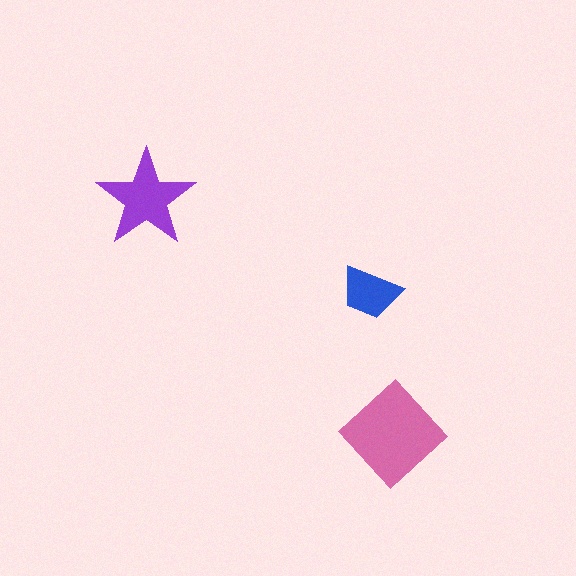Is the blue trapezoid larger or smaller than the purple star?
Smaller.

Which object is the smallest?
The blue trapezoid.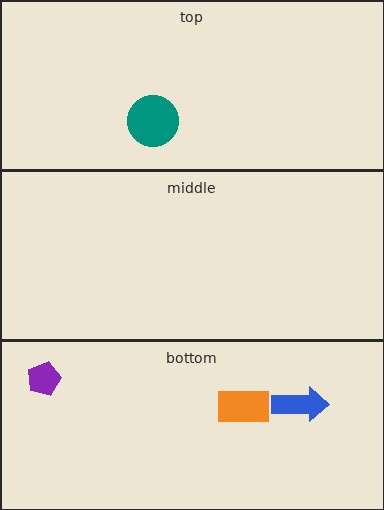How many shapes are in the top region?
1.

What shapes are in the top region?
The teal circle.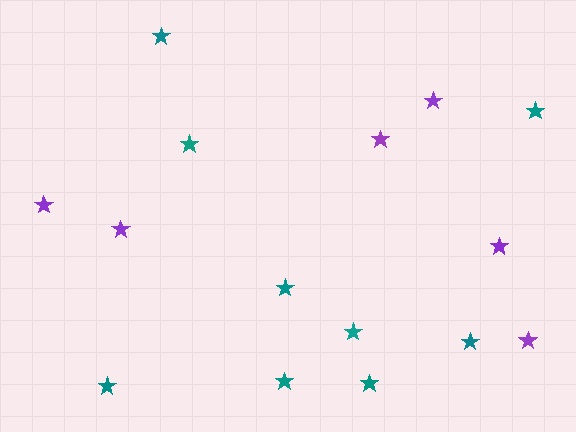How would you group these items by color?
There are 2 groups: one group of teal stars (9) and one group of purple stars (6).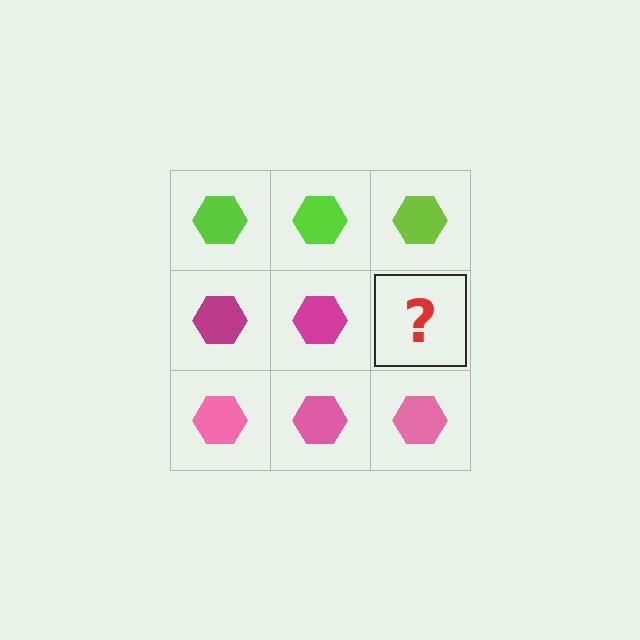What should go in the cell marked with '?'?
The missing cell should contain a magenta hexagon.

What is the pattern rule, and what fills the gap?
The rule is that each row has a consistent color. The gap should be filled with a magenta hexagon.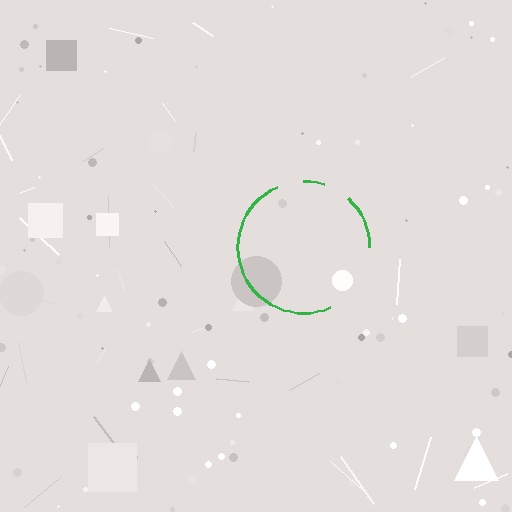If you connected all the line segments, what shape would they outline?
They would outline a circle.